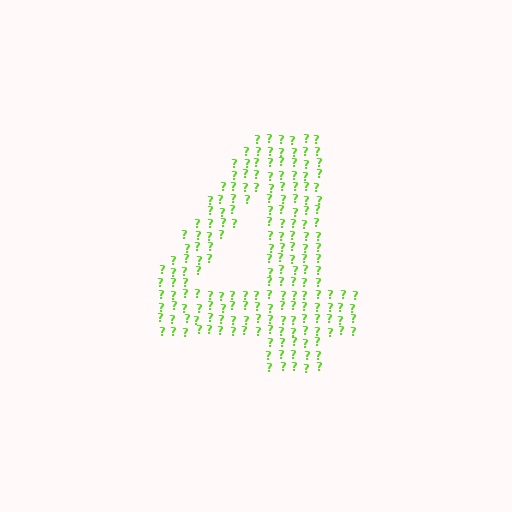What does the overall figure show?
The overall figure shows the digit 4.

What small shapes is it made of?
It is made of small question marks.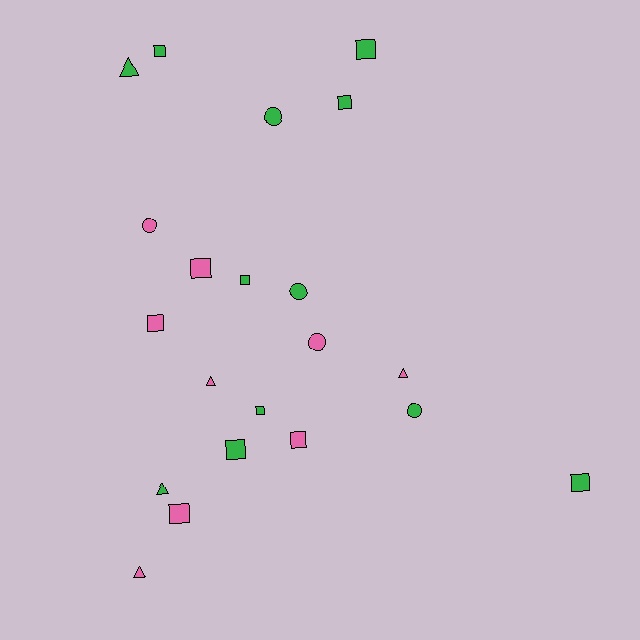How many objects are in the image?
There are 21 objects.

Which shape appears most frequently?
Square, with 11 objects.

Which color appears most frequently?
Green, with 12 objects.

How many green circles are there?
There are 3 green circles.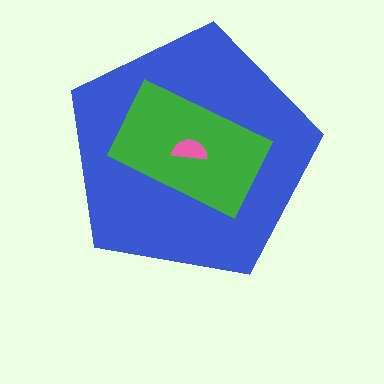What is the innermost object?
The pink semicircle.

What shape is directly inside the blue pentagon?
The green rectangle.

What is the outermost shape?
The blue pentagon.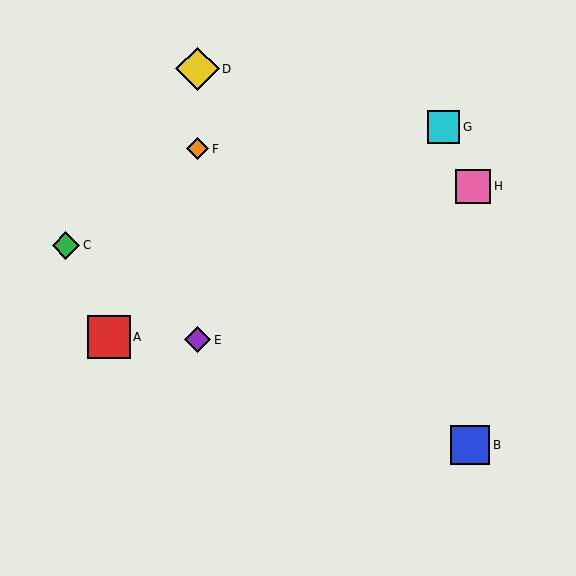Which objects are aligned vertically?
Objects D, E, F are aligned vertically.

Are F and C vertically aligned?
No, F is at x≈198 and C is at x≈66.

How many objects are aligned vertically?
3 objects (D, E, F) are aligned vertically.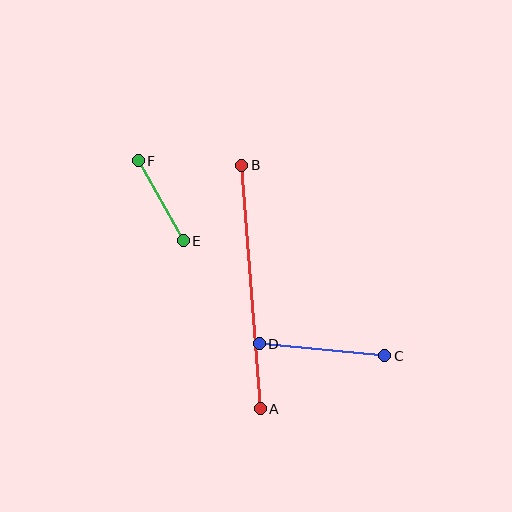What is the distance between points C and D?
The distance is approximately 126 pixels.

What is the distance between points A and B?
The distance is approximately 244 pixels.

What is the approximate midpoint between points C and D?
The midpoint is at approximately (322, 350) pixels.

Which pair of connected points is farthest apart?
Points A and B are farthest apart.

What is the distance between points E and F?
The distance is approximately 92 pixels.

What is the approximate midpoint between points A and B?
The midpoint is at approximately (251, 287) pixels.